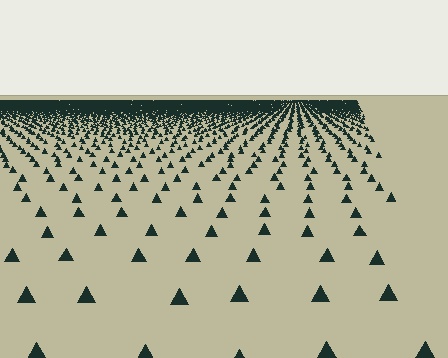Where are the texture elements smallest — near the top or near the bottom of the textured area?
Near the top.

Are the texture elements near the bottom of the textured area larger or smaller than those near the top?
Larger. Near the bottom, elements are closer to the viewer and appear at a bigger on-screen size.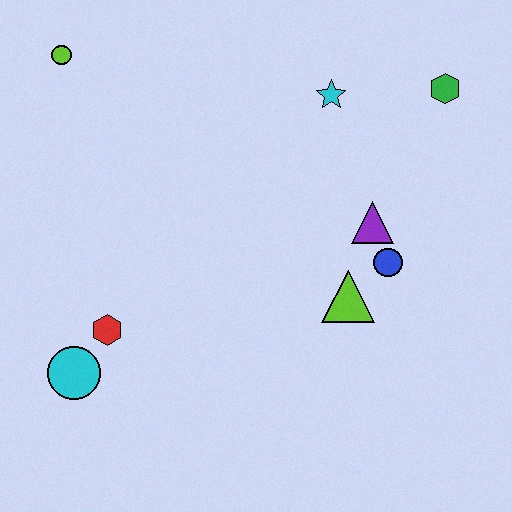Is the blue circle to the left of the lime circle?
No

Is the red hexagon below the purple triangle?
Yes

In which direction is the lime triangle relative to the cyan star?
The lime triangle is below the cyan star.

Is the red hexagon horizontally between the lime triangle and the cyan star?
No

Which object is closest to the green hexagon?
The cyan star is closest to the green hexagon.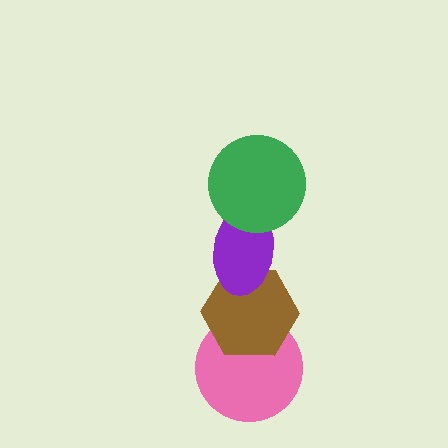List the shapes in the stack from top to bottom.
From top to bottom: the green circle, the purple ellipse, the brown hexagon, the pink circle.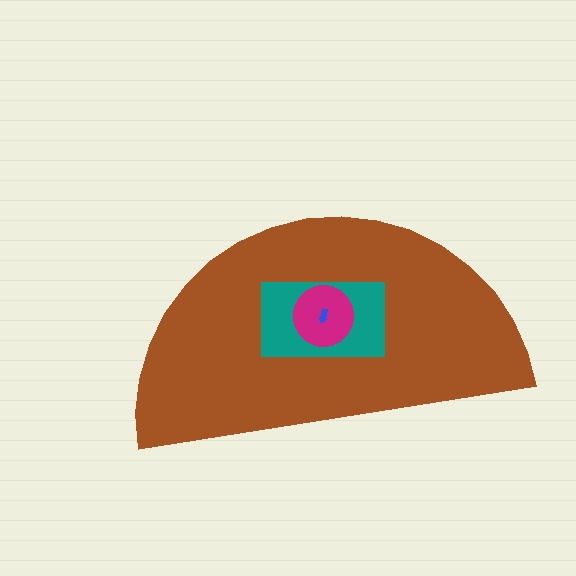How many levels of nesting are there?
4.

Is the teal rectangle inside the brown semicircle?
Yes.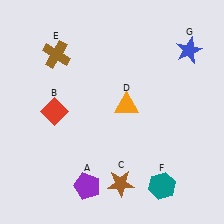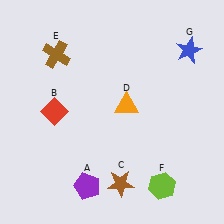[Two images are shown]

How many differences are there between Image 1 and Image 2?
There is 1 difference between the two images.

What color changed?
The hexagon (F) changed from teal in Image 1 to lime in Image 2.